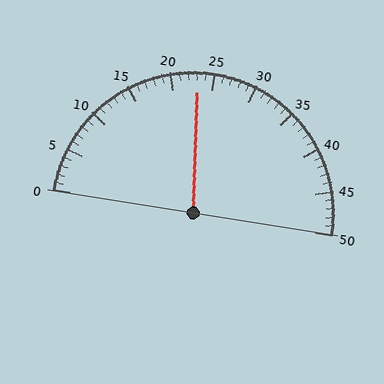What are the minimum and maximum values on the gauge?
The gauge ranges from 0 to 50.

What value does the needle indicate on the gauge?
The needle indicates approximately 23.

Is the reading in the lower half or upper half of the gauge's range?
The reading is in the lower half of the range (0 to 50).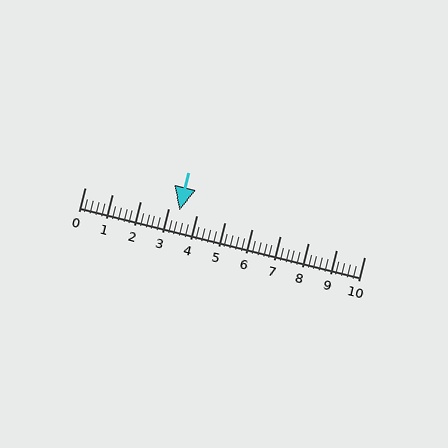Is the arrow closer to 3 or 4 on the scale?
The arrow is closer to 3.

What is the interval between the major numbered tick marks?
The major tick marks are spaced 1 units apart.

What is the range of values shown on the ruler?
The ruler shows values from 0 to 10.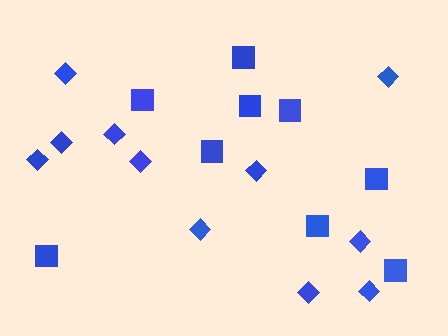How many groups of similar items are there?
There are 2 groups: one group of diamonds (11) and one group of squares (9).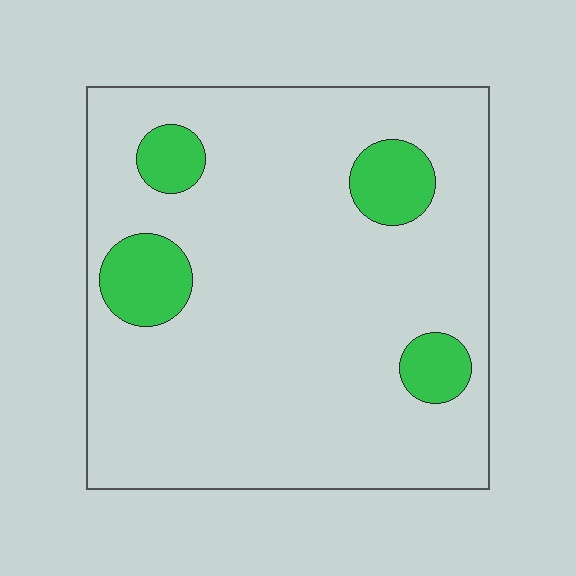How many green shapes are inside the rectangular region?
4.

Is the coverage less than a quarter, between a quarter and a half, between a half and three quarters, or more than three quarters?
Less than a quarter.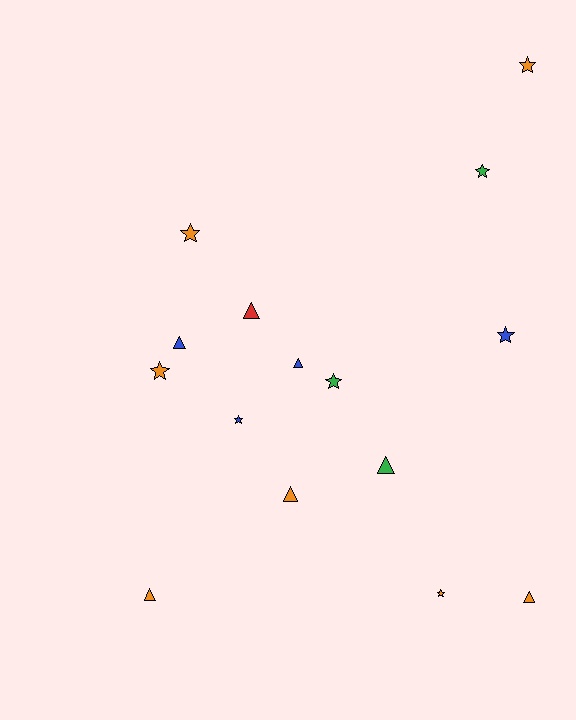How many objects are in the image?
There are 15 objects.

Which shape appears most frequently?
Star, with 8 objects.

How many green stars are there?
There are 2 green stars.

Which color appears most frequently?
Orange, with 7 objects.